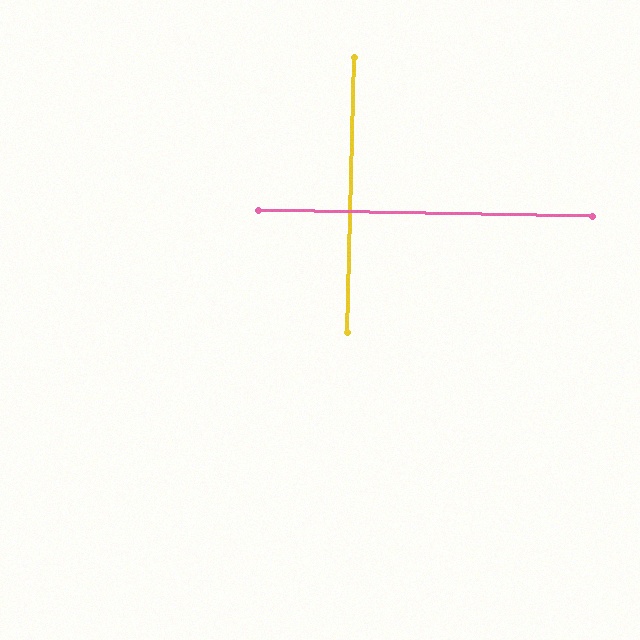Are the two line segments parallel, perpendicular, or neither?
Perpendicular — they meet at approximately 90°.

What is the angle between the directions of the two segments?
Approximately 90 degrees.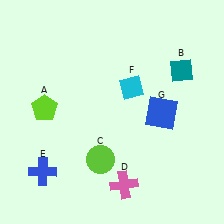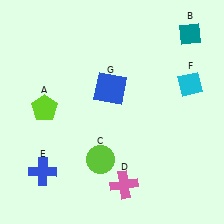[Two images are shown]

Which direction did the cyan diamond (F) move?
The cyan diamond (F) moved right.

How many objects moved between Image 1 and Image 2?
3 objects moved between the two images.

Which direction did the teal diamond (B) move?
The teal diamond (B) moved up.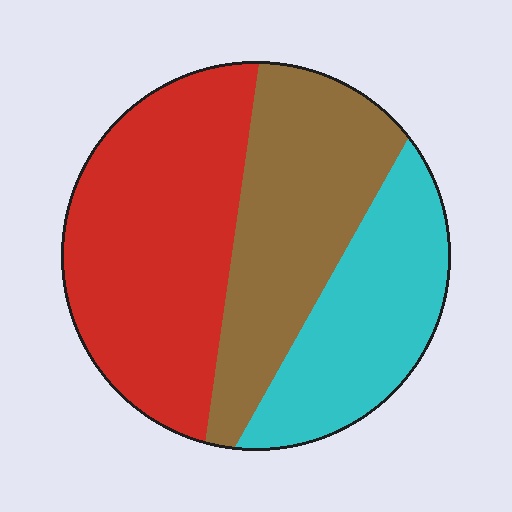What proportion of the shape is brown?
Brown takes up between a sixth and a third of the shape.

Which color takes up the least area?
Cyan, at roughly 25%.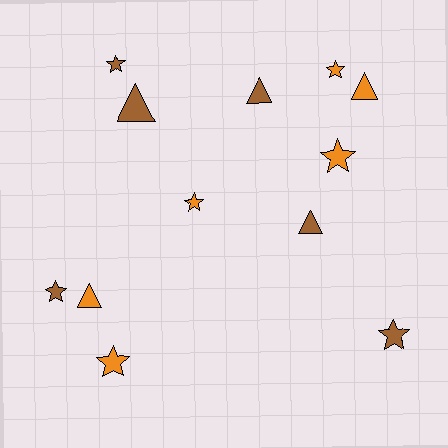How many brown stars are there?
There are 3 brown stars.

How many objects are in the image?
There are 12 objects.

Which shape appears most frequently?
Star, with 7 objects.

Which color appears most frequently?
Brown, with 6 objects.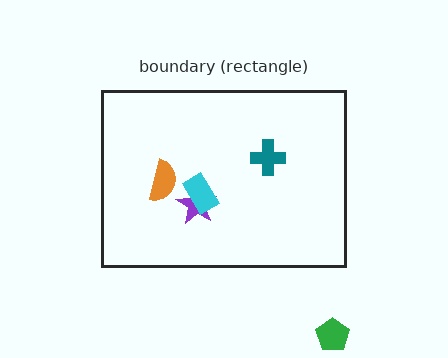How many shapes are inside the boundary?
4 inside, 1 outside.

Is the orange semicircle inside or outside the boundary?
Inside.